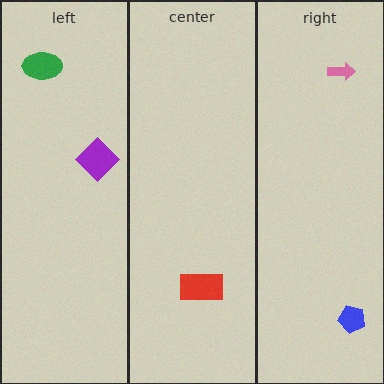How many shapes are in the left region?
2.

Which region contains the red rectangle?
The center region.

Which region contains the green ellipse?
The left region.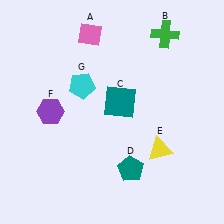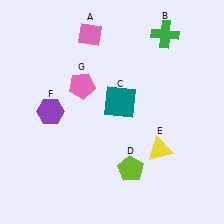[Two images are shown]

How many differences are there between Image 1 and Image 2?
There are 2 differences between the two images.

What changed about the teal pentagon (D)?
In Image 1, D is teal. In Image 2, it changed to lime.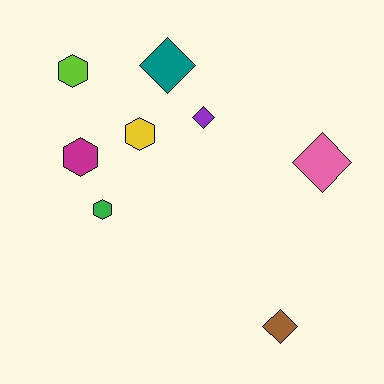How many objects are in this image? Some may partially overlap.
There are 8 objects.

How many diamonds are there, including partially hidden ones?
There are 4 diamonds.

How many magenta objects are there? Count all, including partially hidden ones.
There is 1 magenta object.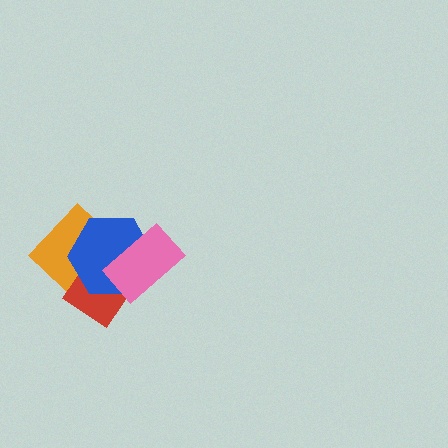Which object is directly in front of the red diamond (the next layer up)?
The blue hexagon is directly in front of the red diamond.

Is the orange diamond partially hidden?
Yes, it is partially covered by another shape.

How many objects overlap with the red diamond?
3 objects overlap with the red diamond.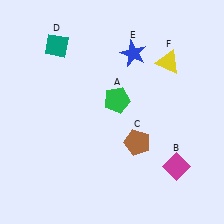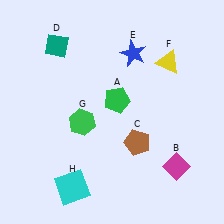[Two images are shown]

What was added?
A green hexagon (G), a cyan square (H) were added in Image 2.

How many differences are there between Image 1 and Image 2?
There are 2 differences between the two images.